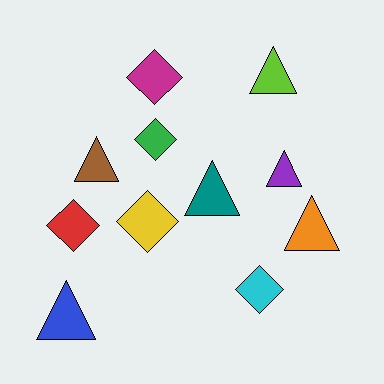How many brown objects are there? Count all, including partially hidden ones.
There is 1 brown object.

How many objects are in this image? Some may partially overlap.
There are 11 objects.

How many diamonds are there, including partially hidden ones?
There are 5 diamonds.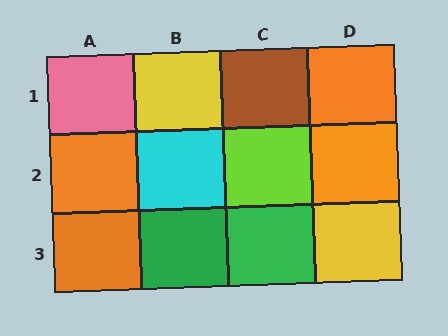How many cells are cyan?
1 cell is cyan.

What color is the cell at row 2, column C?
Lime.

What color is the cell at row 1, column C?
Brown.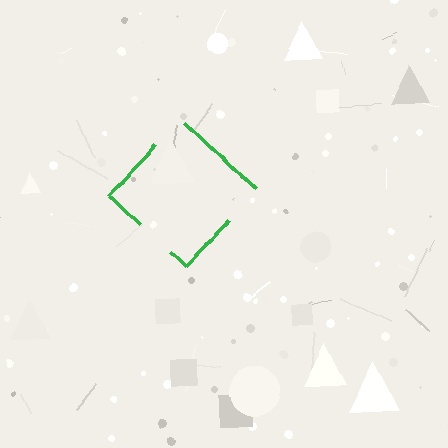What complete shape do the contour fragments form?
The contour fragments form a diamond.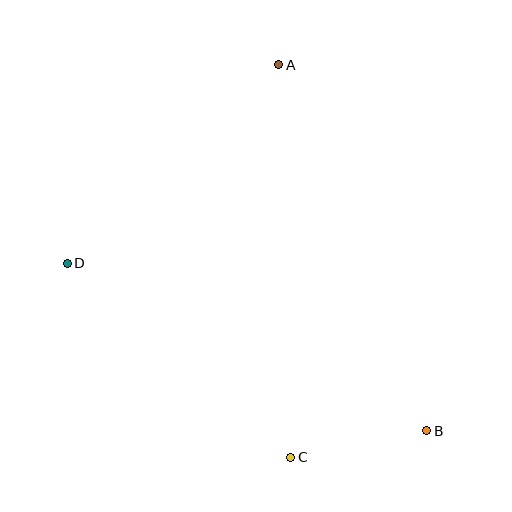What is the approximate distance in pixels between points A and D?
The distance between A and D is approximately 290 pixels.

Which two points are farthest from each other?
Points B and D are farthest from each other.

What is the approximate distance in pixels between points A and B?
The distance between A and B is approximately 395 pixels.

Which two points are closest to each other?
Points B and C are closest to each other.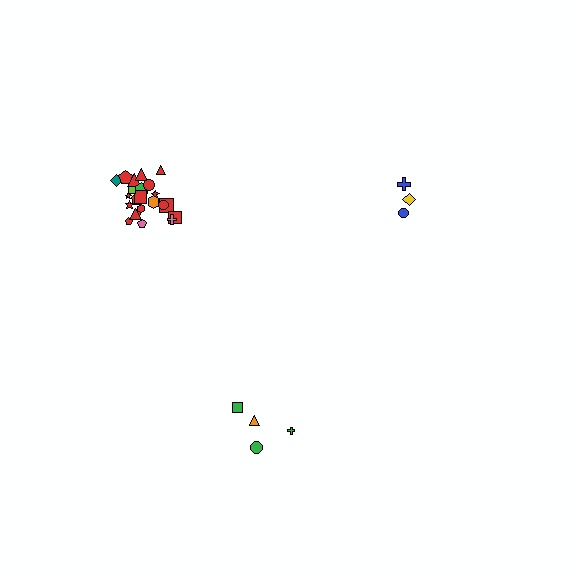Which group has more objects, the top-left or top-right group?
The top-left group.